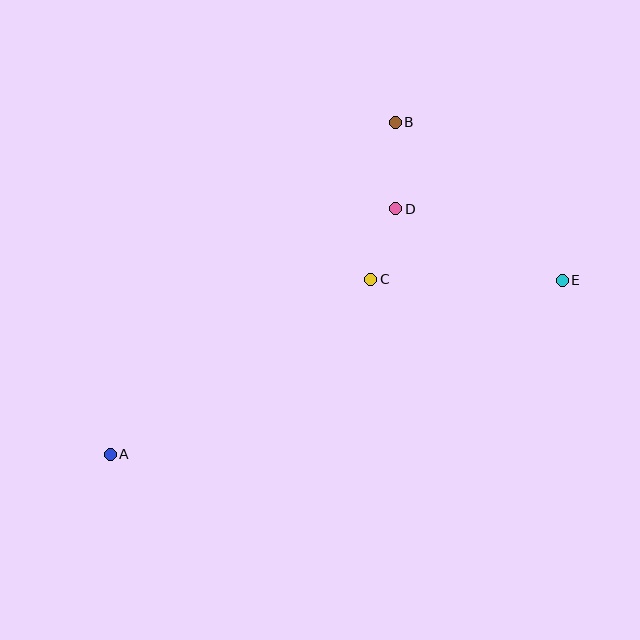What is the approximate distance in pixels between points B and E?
The distance between B and E is approximately 230 pixels.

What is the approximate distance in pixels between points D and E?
The distance between D and E is approximately 181 pixels.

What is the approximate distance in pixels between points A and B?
The distance between A and B is approximately 438 pixels.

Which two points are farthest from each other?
Points A and E are farthest from each other.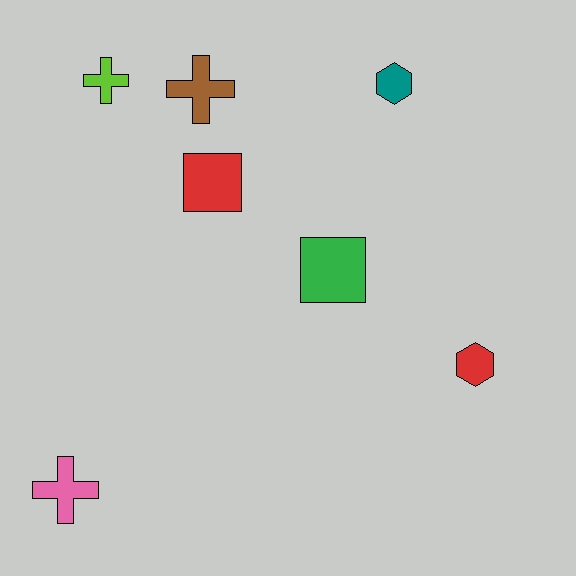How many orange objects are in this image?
There are no orange objects.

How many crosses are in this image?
There are 3 crosses.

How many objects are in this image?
There are 7 objects.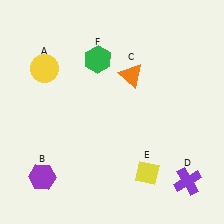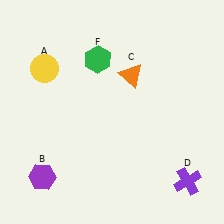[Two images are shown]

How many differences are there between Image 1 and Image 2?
There is 1 difference between the two images.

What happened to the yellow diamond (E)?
The yellow diamond (E) was removed in Image 2. It was in the bottom-right area of Image 1.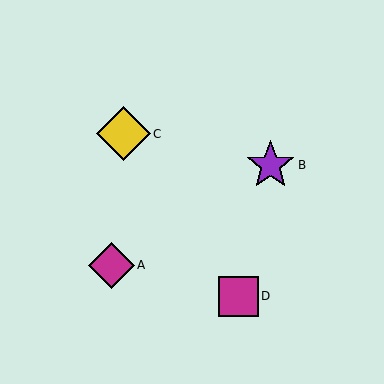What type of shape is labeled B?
Shape B is a purple star.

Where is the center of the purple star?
The center of the purple star is at (271, 165).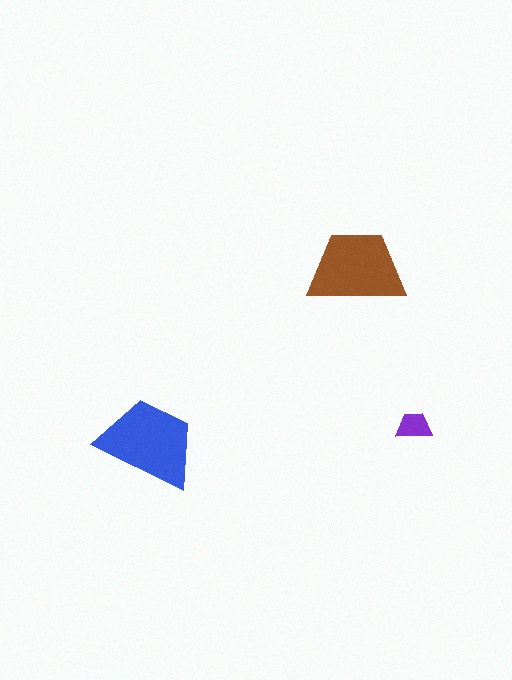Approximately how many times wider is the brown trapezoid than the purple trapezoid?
About 2.5 times wider.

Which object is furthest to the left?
The blue trapezoid is leftmost.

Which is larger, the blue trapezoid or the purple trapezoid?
The blue one.